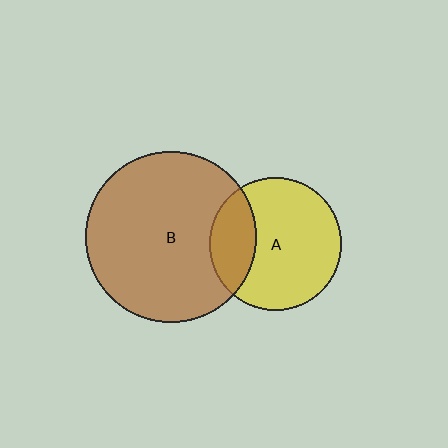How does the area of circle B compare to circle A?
Approximately 1.7 times.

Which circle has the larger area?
Circle B (brown).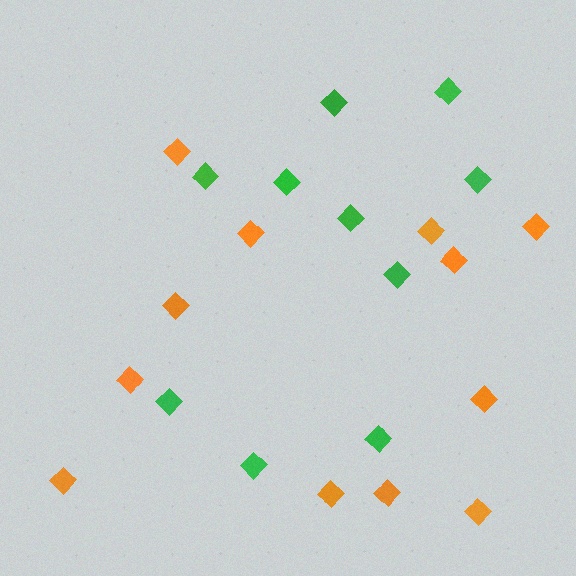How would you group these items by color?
There are 2 groups: one group of green diamonds (10) and one group of orange diamonds (12).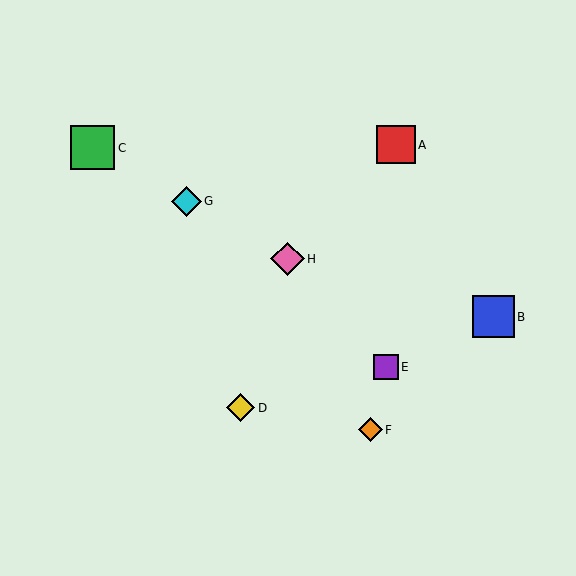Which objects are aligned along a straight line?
Objects C, G, H are aligned along a straight line.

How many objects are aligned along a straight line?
3 objects (C, G, H) are aligned along a straight line.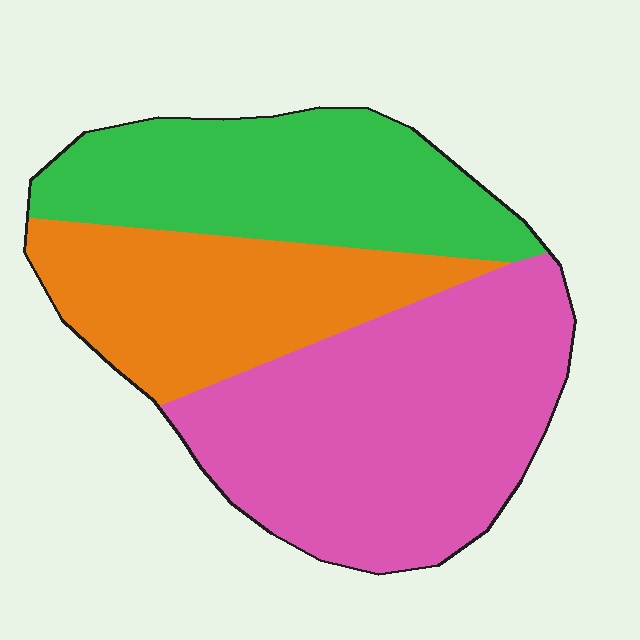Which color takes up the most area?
Pink, at roughly 45%.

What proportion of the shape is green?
Green covers 29% of the shape.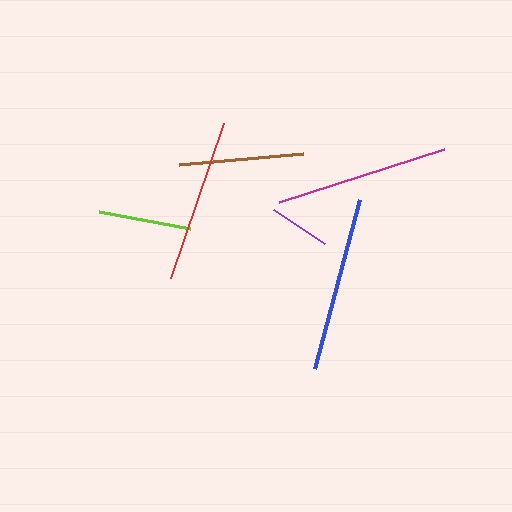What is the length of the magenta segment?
The magenta segment is approximately 173 pixels long.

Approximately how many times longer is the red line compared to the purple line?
The red line is approximately 2.7 times the length of the purple line.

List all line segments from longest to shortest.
From longest to shortest: blue, magenta, red, brown, lime, purple.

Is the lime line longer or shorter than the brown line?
The brown line is longer than the lime line.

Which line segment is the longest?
The blue line is the longest at approximately 174 pixels.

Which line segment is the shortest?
The purple line is the shortest at approximately 61 pixels.